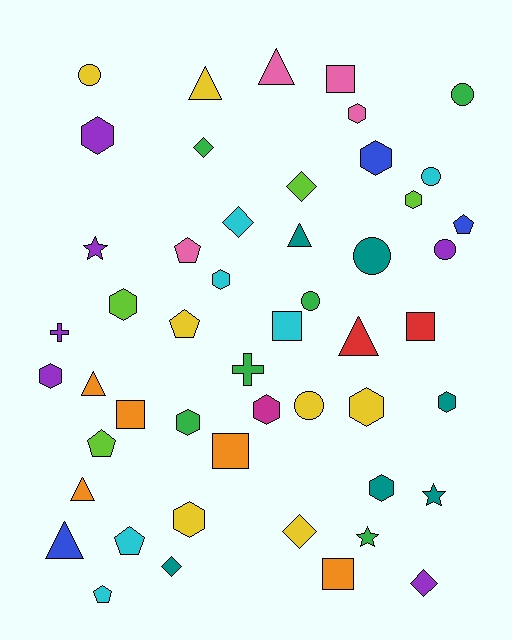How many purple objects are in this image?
There are 6 purple objects.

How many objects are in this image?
There are 50 objects.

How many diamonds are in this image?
There are 6 diamonds.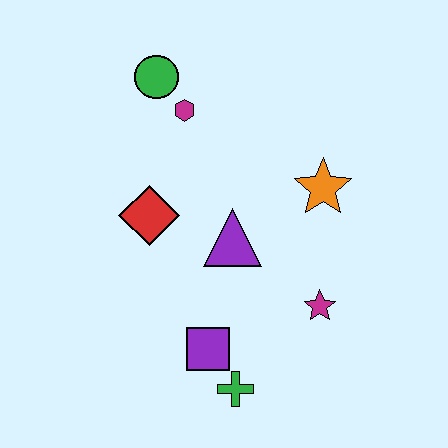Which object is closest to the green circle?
The magenta hexagon is closest to the green circle.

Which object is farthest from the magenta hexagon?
The green cross is farthest from the magenta hexagon.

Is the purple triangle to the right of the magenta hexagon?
Yes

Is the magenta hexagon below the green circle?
Yes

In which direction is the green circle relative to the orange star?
The green circle is to the left of the orange star.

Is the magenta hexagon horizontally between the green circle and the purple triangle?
Yes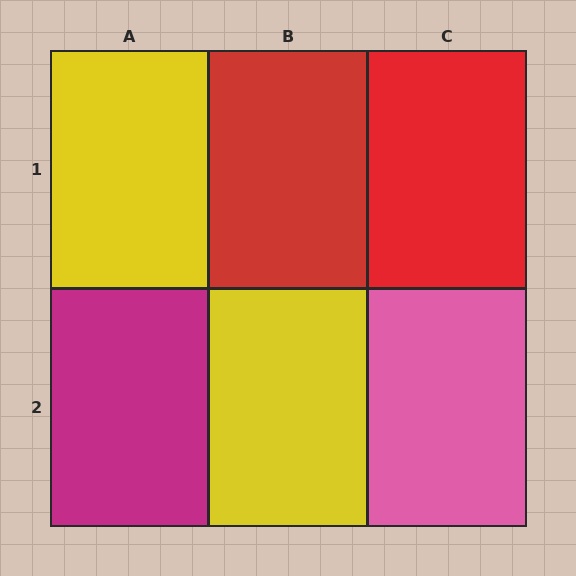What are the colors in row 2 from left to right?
Magenta, yellow, pink.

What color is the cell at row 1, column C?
Red.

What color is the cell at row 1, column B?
Red.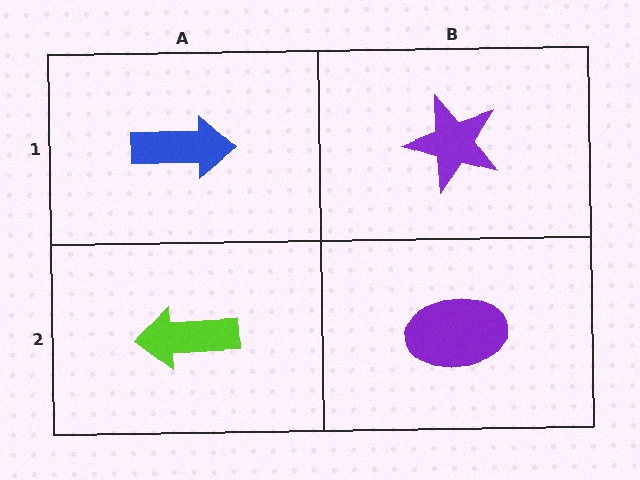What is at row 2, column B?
A purple ellipse.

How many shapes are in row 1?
2 shapes.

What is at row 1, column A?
A blue arrow.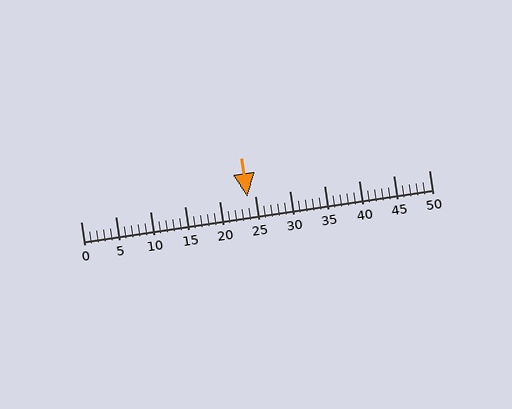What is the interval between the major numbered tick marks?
The major tick marks are spaced 5 units apart.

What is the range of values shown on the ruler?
The ruler shows values from 0 to 50.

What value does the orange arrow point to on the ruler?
The orange arrow points to approximately 24.